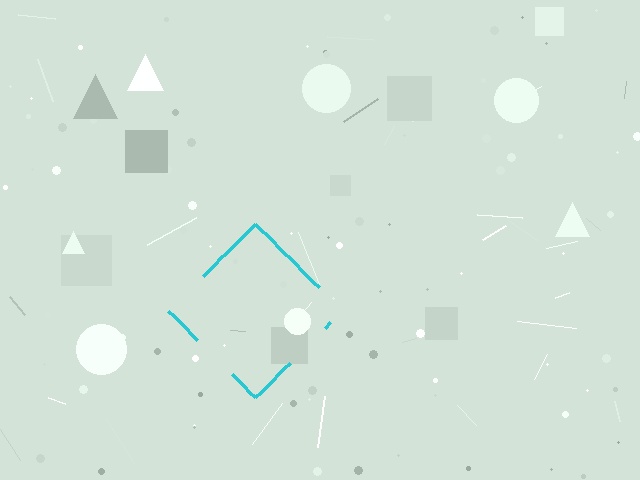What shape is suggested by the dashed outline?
The dashed outline suggests a diamond.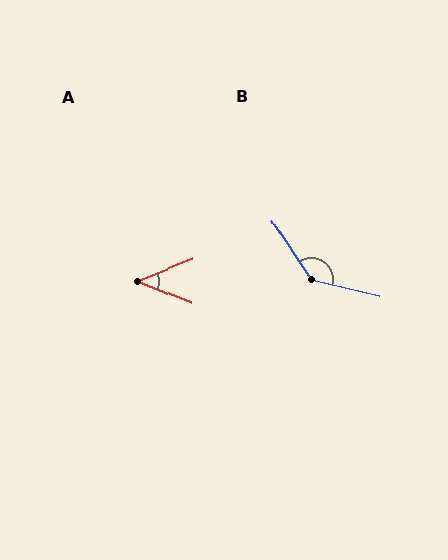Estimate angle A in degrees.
Approximately 44 degrees.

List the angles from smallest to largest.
A (44°), B (137°).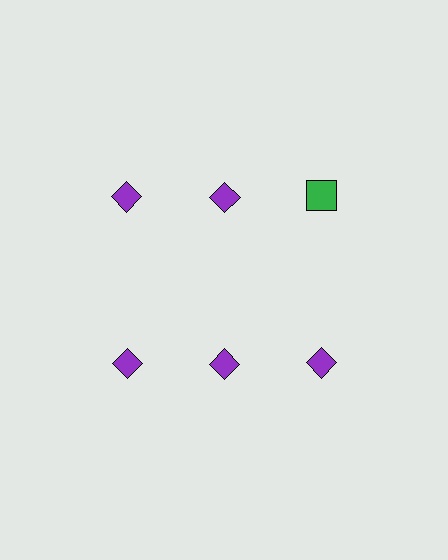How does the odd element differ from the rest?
It differs in both color (green instead of purple) and shape (square instead of diamond).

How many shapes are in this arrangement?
There are 6 shapes arranged in a grid pattern.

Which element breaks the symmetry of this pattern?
The green square in the top row, center column breaks the symmetry. All other shapes are purple diamonds.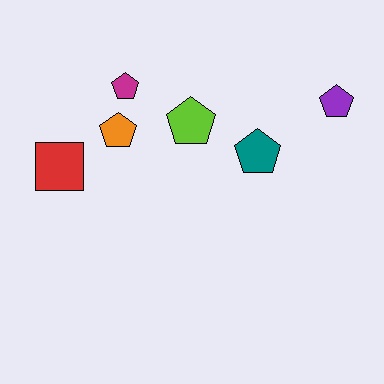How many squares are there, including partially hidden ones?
There is 1 square.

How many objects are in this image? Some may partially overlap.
There are 6 objects.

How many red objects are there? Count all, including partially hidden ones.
There is 1 red object.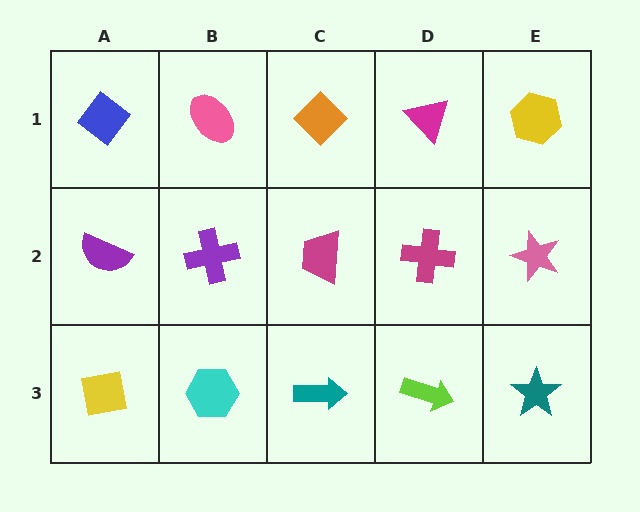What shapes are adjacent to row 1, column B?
A purple cross (row 2, column B), a blue diamond (row 1, column A), an orange diamond (row 1, column C).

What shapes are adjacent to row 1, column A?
A purple semicircle (row 2, column A), a pink ellipse (row 1, column B).